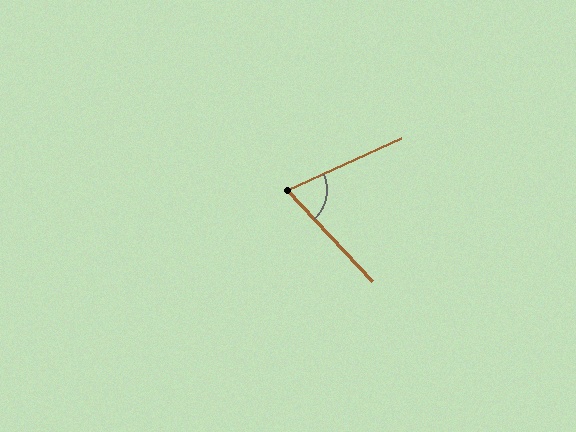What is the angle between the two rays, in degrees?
Approximately 71 degrees.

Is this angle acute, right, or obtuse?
It is acute.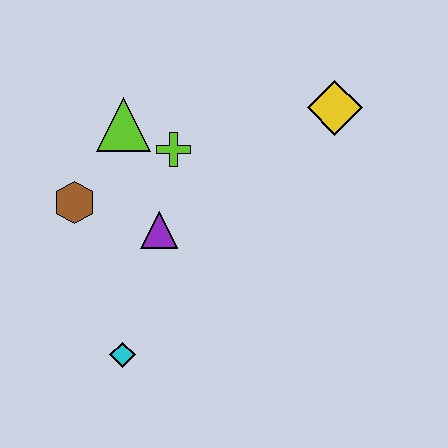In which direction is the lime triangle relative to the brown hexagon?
The lime triangle is above the brown hexagon.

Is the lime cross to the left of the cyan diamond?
No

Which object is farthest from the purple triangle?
The yellow diamond is farthest from the purple triangle.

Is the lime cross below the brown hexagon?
No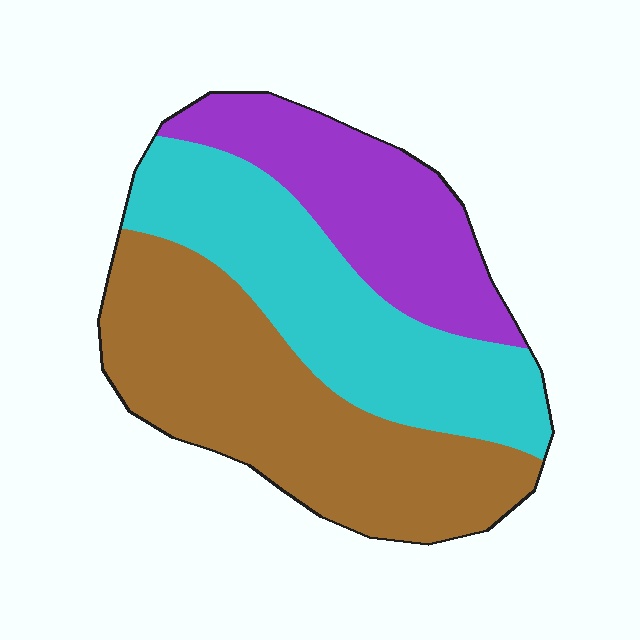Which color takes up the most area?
Brown, at roughly 40%.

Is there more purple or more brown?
Brown.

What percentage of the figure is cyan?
Cyan takes up about one third (1/3) of the figure.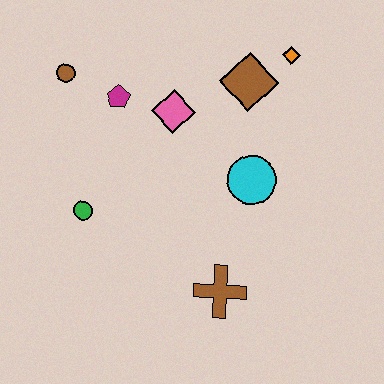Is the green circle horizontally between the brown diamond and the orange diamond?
No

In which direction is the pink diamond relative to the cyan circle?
The pink diamond is to the left of the cyan circle.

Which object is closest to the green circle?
The magenta pentagon is closest to the green circle.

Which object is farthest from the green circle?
The orange diamond is farthest from the green circle.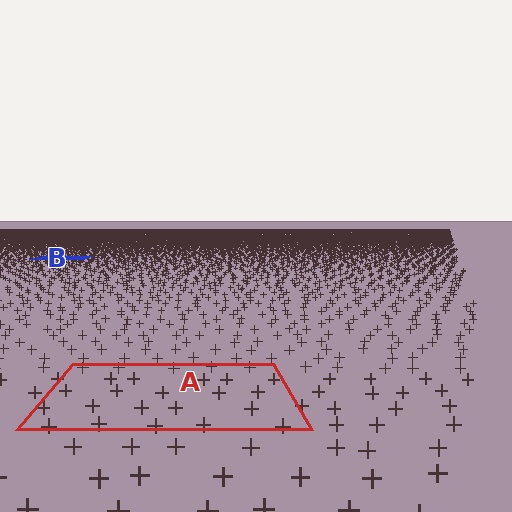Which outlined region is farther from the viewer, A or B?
Region B is farther from the viewer — the texture elements inside it appear smaller and more densely packed.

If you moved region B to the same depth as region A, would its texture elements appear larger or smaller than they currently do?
They would appear larger. At a closer depth, the same texture elements are projected at a bigger on-screen size.